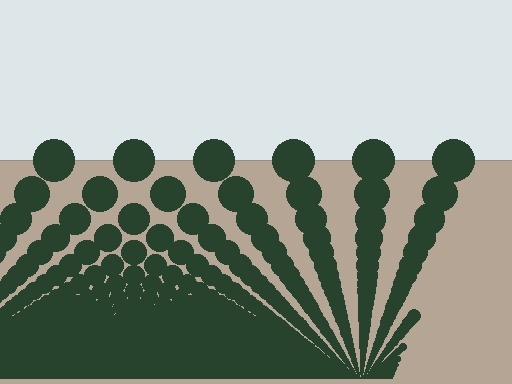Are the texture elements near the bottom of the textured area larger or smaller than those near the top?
Smaller. The gradient is inverted — elements near the bottom are smaller and denser.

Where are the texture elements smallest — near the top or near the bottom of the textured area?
Near the bottom.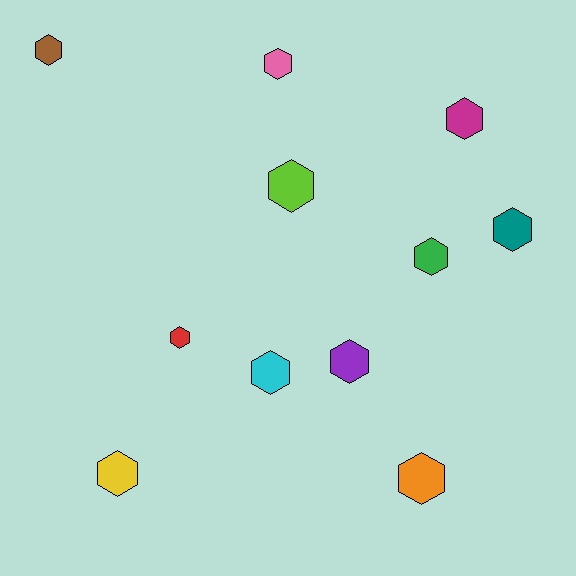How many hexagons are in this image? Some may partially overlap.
There are 11 hexagons.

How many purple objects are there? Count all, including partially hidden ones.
There is 1 purple object.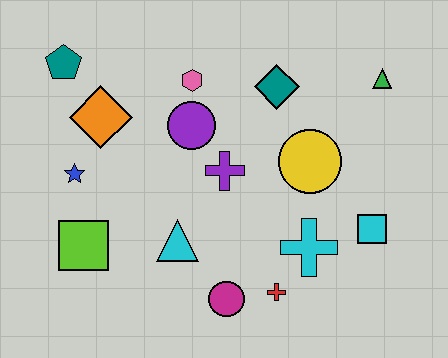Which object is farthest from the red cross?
The teal pentagon is farthest from the red cross.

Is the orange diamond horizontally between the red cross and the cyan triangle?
No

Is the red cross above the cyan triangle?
No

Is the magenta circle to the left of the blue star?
No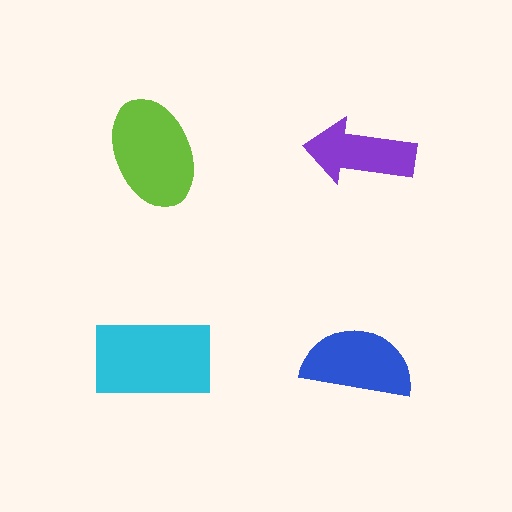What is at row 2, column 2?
A blue semicircle.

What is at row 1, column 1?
A lime ellipse.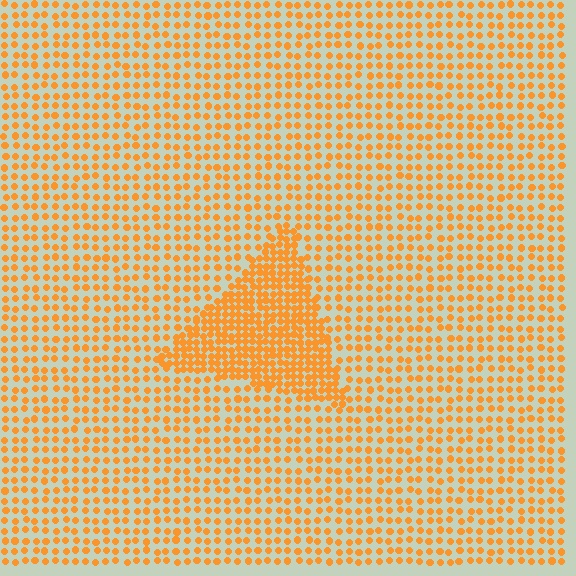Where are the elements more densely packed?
The elements are more densely packed inside the triangle boundary.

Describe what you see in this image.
The image contains small orange elements arranged at two different densities. A triangle-shaped region is visible where the elements are more densely packed than the surrounding area.